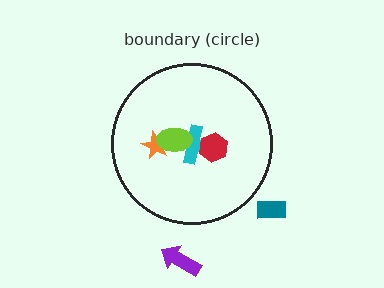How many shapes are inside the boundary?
4 inside, 2 outside.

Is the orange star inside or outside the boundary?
Inside.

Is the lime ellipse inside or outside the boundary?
Inside.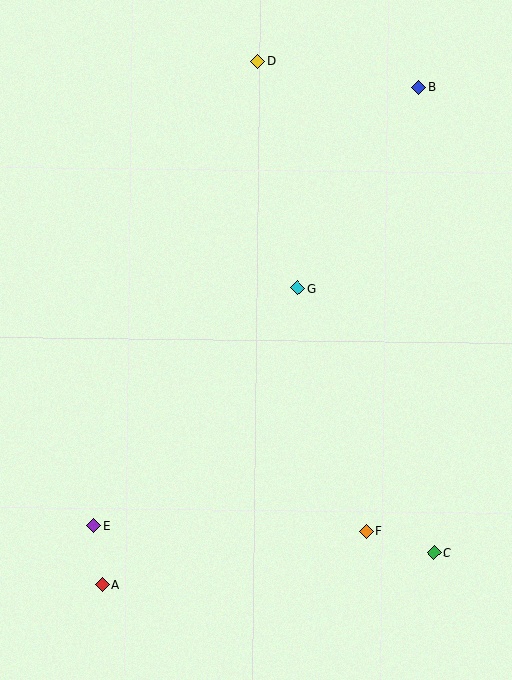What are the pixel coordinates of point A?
Point A is at (102, 585).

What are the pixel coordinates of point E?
Point E is at (94, 526).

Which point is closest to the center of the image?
Point G at (297, 288) is closest to the center.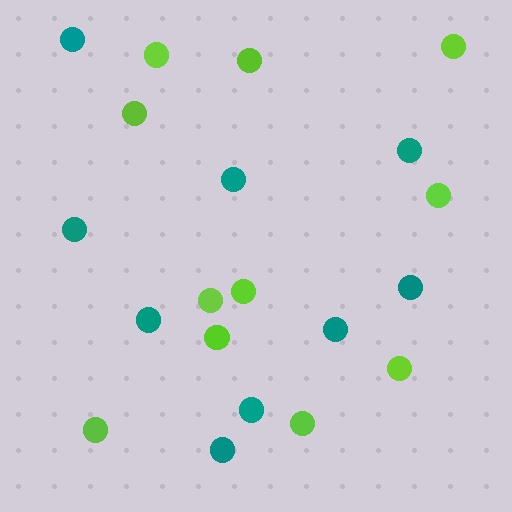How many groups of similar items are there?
There are 2 groups: one group of teal circles (9) and one group of lime circles (11).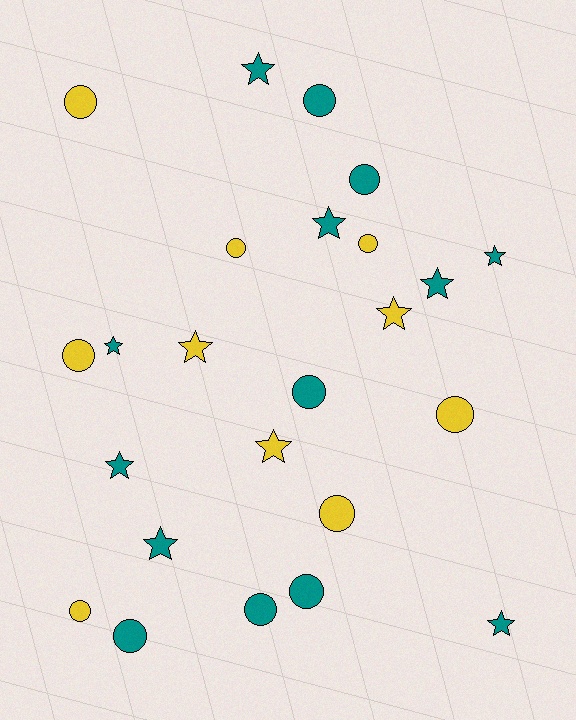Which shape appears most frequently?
Circle, with 13 objects.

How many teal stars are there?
There are 8 teal stars.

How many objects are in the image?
There are 24 objects.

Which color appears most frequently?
Teal, with 14 objects.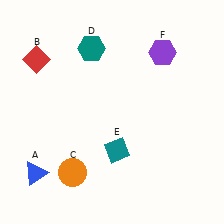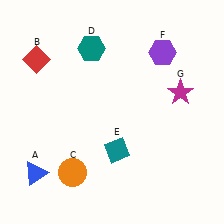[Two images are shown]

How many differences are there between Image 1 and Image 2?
There is 1 difference between the two images.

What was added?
A magenta star (G) was added in Image 2.